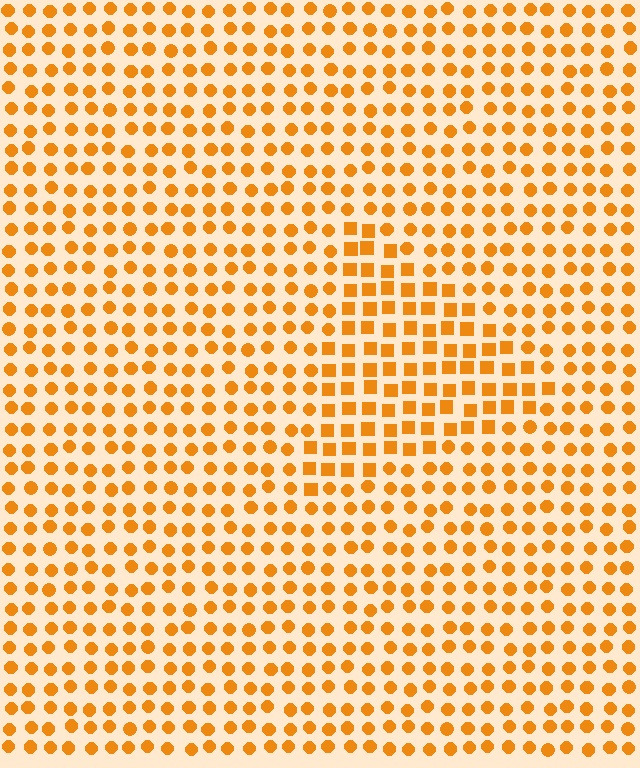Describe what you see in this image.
The image is filled with small orange elements arranged in a uniform grid. A triangle-shaped region contains squares, while the surrounding area contains circles. The boundary is defined purely by the change in element shape.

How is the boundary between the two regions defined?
The boundary is defined by a change in element shape: squares inside vs. circles outside. All elements share the same color and spacing.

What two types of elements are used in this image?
The image uses squares inside the triangle region and circles outside it.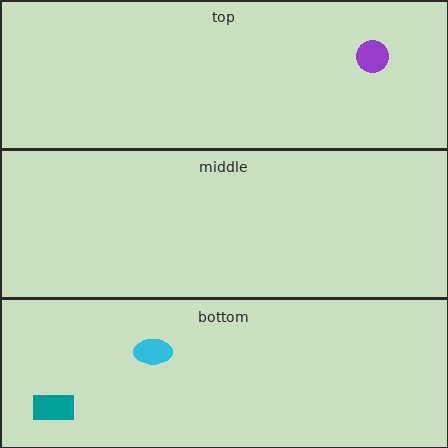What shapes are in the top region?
The purple circle.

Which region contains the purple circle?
The top region.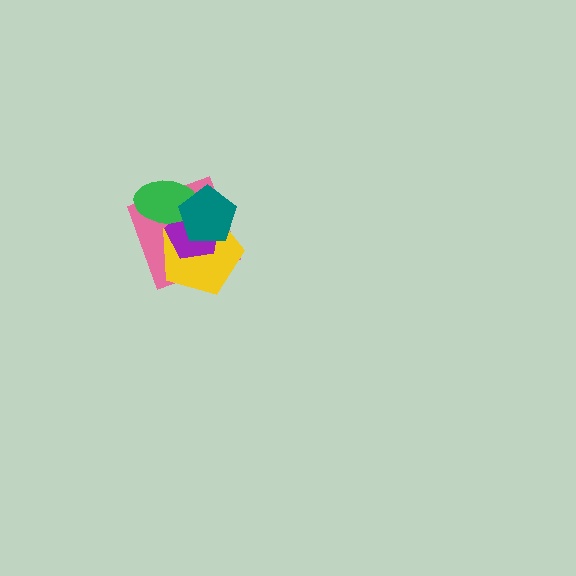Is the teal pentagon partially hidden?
No, no other shape covers it.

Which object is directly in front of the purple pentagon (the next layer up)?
The green ellipse is directly in front of the purple pentagon.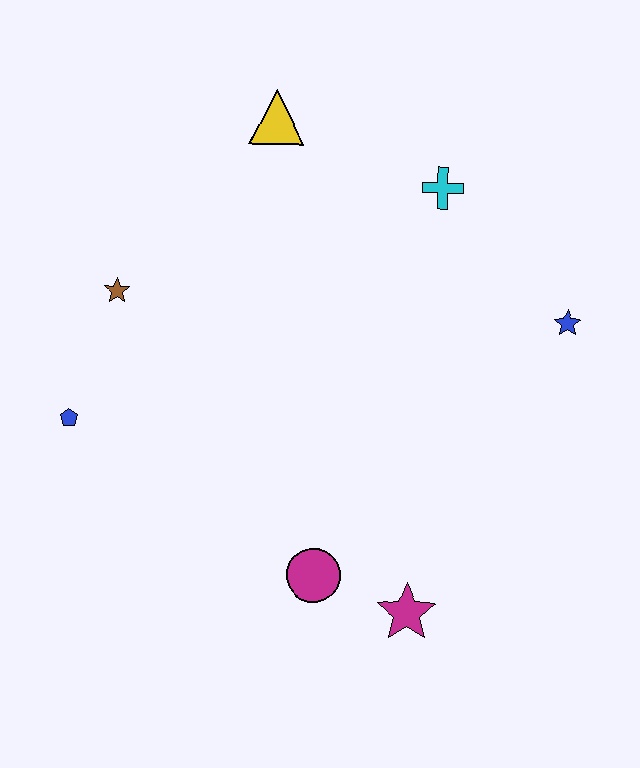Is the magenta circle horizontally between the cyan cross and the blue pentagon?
Yes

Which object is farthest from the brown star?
The blue star is farthest from the brown star.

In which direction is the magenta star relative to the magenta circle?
The magenta star is to the right of the magenta circle.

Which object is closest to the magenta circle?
The magenta star is closest to the magenta circle.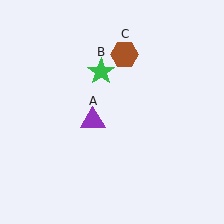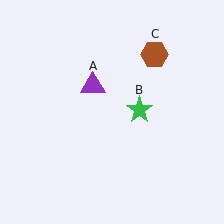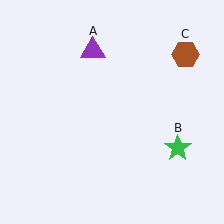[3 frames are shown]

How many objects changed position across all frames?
3 objects changed position: purple triangle (object A), green star (object B), brown hexagon (object C).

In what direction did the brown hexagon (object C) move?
The brown hexagon (object C) moved right.